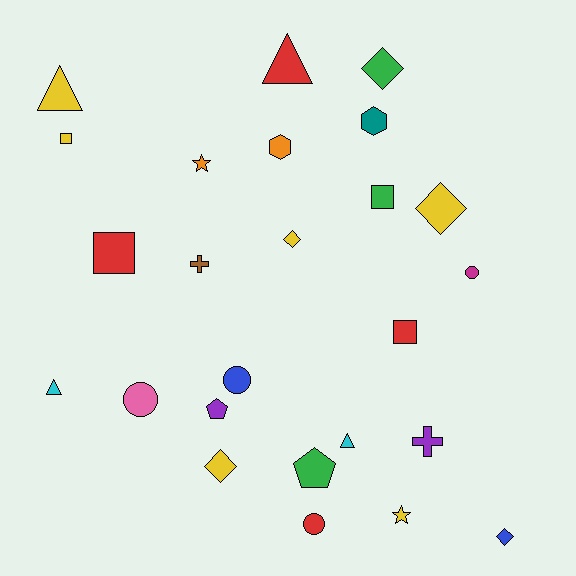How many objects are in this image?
There are 25 objects.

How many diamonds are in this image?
There are 5 diamonds.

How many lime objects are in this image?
There are no lime objects.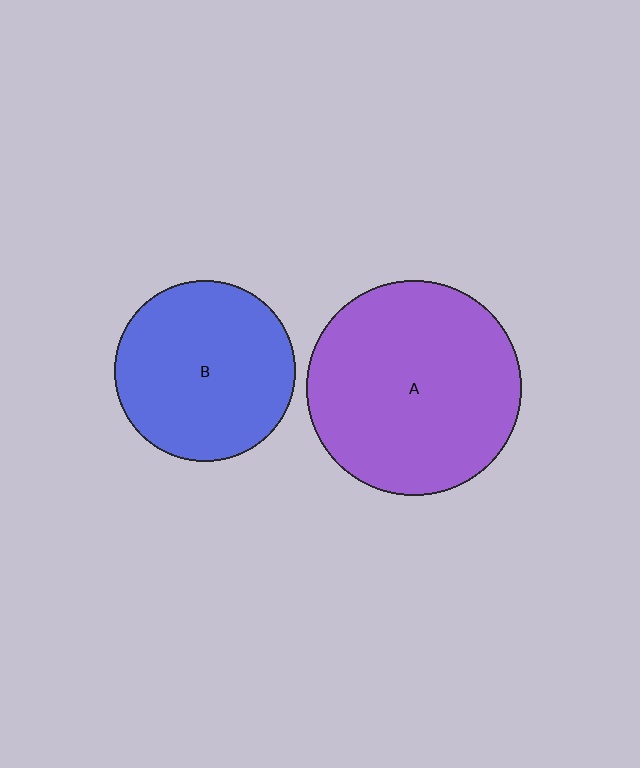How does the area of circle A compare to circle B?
Approximately 1.4 times.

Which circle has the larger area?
Circle A (purple).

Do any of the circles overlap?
No, none of the circles overlap.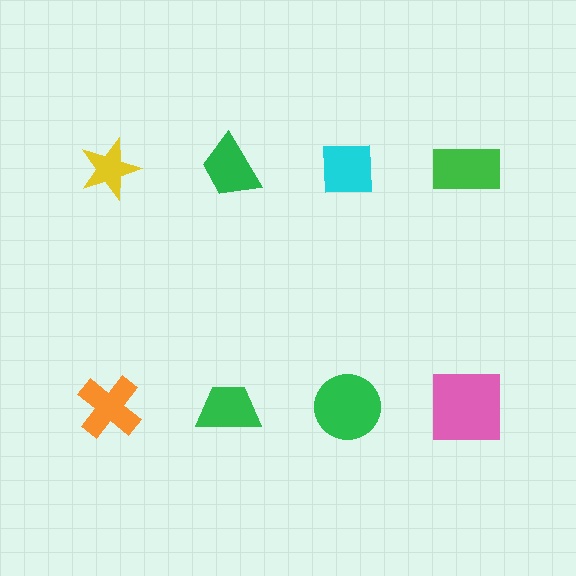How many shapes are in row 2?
4 shapes.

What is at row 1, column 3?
A cyan square.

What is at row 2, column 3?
A green circle.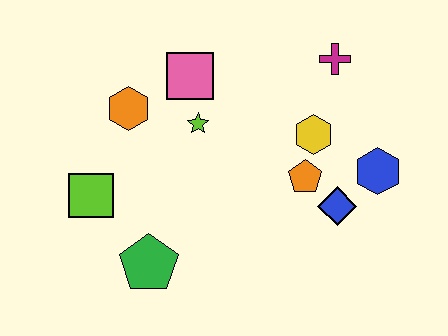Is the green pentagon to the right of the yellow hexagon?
No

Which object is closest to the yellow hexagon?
The orange pentagon is closest to the yellow hexagon.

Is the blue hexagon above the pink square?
No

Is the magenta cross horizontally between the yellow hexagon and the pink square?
No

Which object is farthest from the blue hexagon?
The lime square is farthest from the blue hexagon.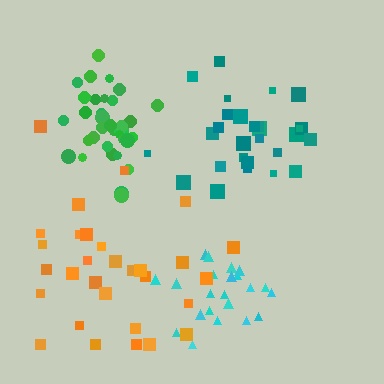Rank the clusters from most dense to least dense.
green, cyan, teal, orange.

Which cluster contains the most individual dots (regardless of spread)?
Green (35).